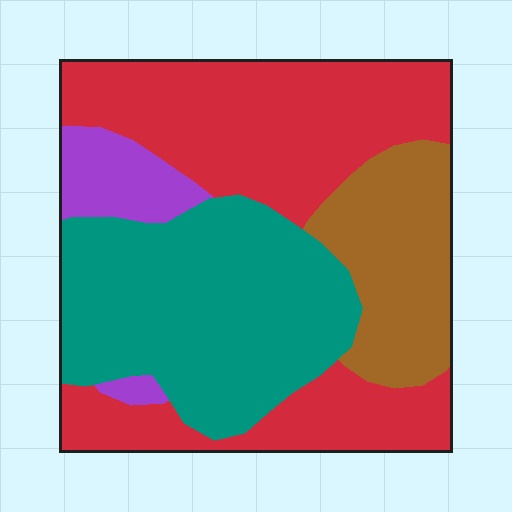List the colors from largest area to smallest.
From largest to smallest: red, teal, brown, purple.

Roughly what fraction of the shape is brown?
Brown covers about 15% of the shape.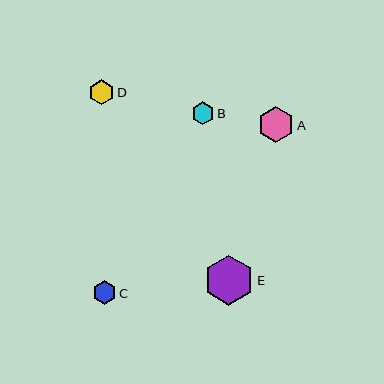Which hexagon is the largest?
Hexagon E is the largest with a size of approximately 50 pixels.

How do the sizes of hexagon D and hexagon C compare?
Hexagon D and hexagon C are approximately the same size.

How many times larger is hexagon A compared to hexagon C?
Hexagon A is approximately 1.5 times the size of hexagon C.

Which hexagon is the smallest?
Hexagon B is the smallest with a size of approximately 23 pixels.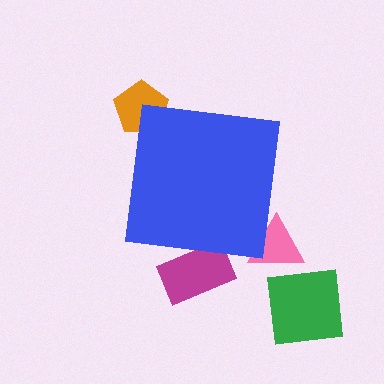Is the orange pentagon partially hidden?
Yes, the orange pentagon is partially hidden behind the blue square.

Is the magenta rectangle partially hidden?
Yes, the magenta rectangle is partially hidden behind the blue square.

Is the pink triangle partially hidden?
Yes, the pink triangle is partially hidden behind the blue square.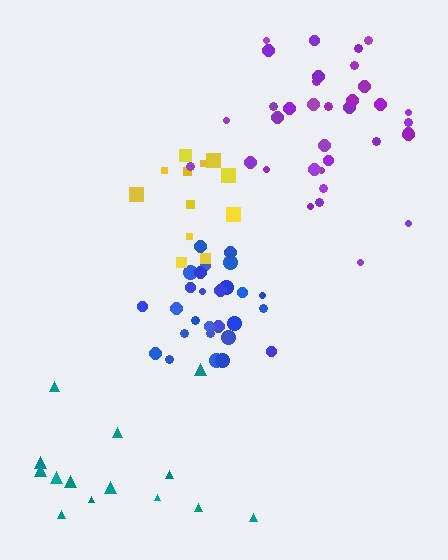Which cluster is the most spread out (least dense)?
Teal.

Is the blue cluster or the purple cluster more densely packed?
Blue.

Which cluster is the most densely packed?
Blue.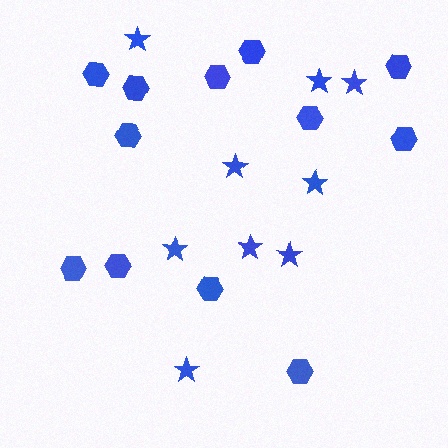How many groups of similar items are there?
There are 2 groups: one group of hexagons (12) and one group of stars (9).